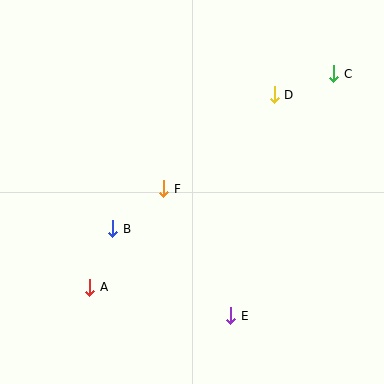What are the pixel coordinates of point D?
Point D is at (274, 95).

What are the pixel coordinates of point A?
Point A is at (90, 287).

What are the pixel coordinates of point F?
Point F is at (164, 189).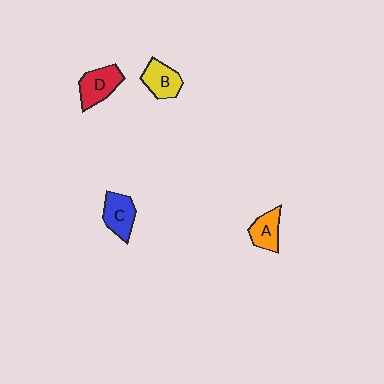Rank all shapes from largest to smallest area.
From largest to smallest: D (red), C (blue), B (yellow), A (orange).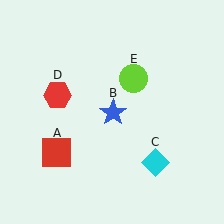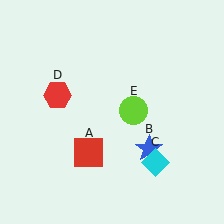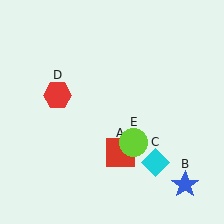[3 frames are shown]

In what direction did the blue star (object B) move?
The blue star (object B) moved down and to the right.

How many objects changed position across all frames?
3 objects changed position: red square (object A), blue star (object B), lime circle (object E).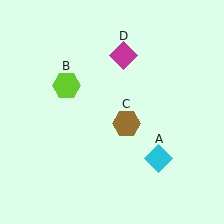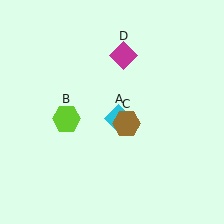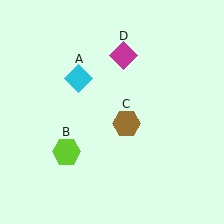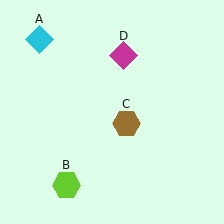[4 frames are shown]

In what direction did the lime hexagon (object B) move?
The lime hexagon (object B) moved down.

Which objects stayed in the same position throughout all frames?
Brown hexagon (object C) and magenta diamond (object D) remained stationary.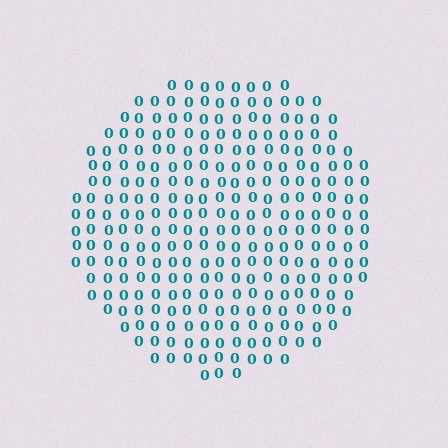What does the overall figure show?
The overall figure shows a circle.